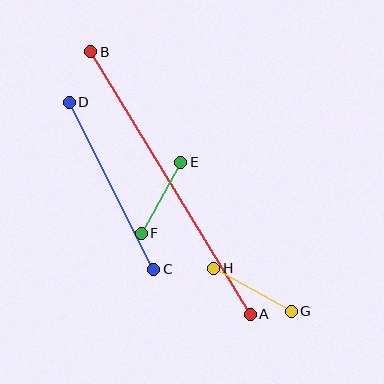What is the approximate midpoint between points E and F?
The midpoint is at approximately (161, 198) pixels.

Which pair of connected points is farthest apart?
Points A and B are farthest apart.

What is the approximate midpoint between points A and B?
The midpoint is at approximately (170, 183) pixels.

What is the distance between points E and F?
The distance is approximately 81 pixels.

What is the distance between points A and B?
The distance is approximately 307 pixels.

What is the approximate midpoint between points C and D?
The midpoint is at approximately (111, 186) pixels.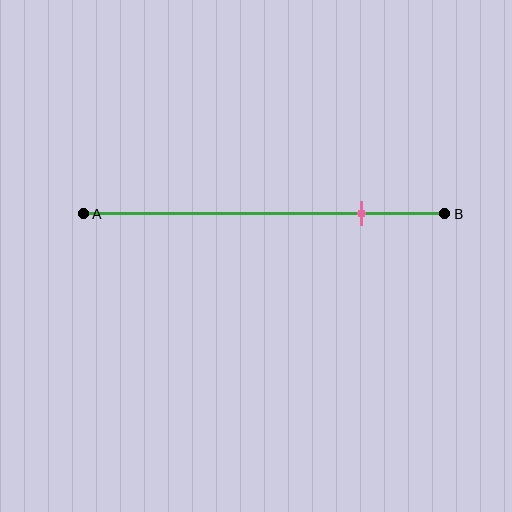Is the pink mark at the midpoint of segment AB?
No, the mark is at about 75% from A, not at the 50% midpoint.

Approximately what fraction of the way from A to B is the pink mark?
The pink mark is approximately 75% of the way from A to B.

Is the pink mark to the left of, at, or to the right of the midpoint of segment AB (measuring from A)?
The pink mark is to the right of the midpoint of segment AB.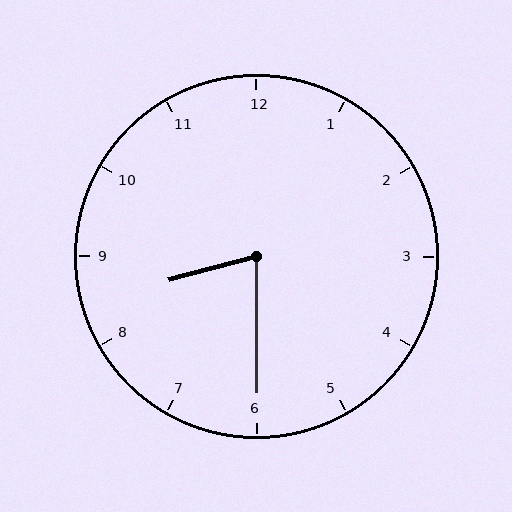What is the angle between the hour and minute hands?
Approximately 75 degrees.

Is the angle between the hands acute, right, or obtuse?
It is acute.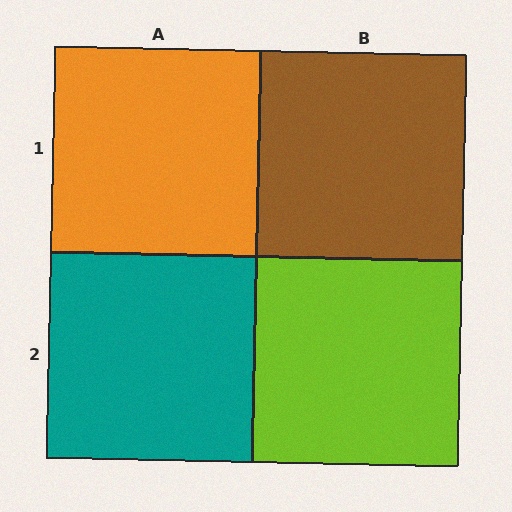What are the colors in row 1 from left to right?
Orange, brown.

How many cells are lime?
1 cell is lime.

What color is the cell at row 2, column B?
Lime.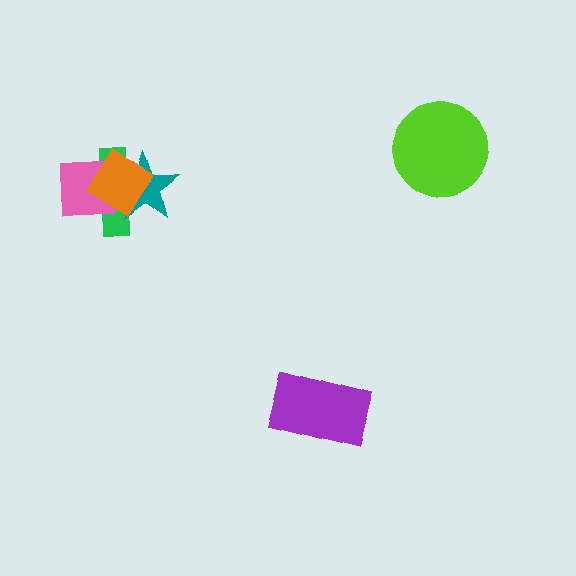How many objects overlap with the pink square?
3 objects overlap with the pink square.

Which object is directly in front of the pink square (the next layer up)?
The teal star is directly in front of the pink square.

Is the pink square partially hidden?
Yes, it is partially covered by another shape.